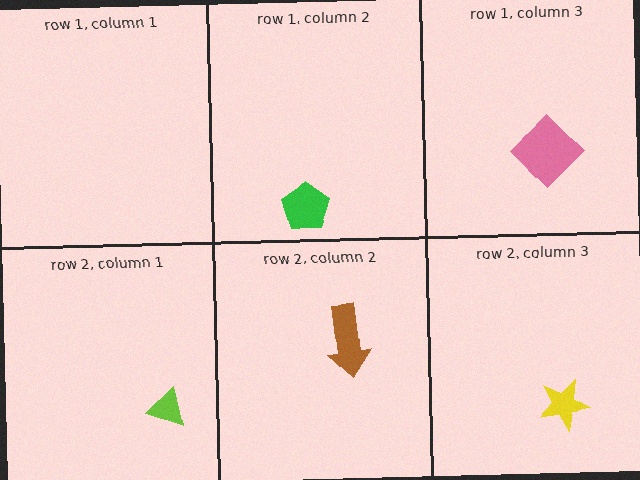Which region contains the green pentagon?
The row 1, column 2 region.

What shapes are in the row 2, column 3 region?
The yellow star.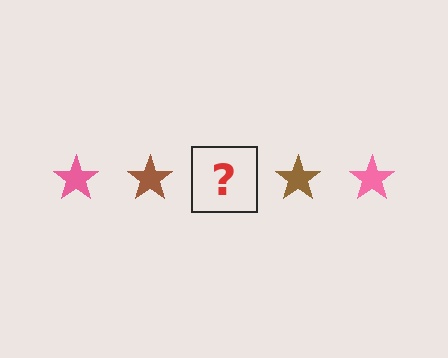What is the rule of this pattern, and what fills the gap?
The rule is that the pattern cycles through pink, brown stars. The gap should be filled with a pink star.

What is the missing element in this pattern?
The missing element is a pink star.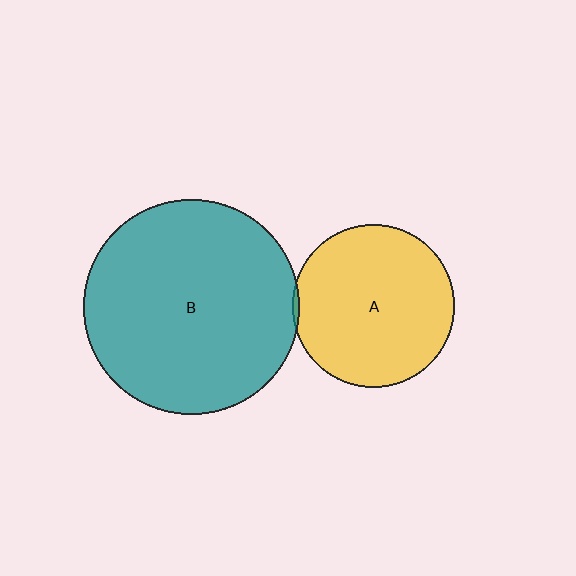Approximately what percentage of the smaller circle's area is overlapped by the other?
Approximately 5%.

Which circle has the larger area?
Circle B (teal).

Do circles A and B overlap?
Yes.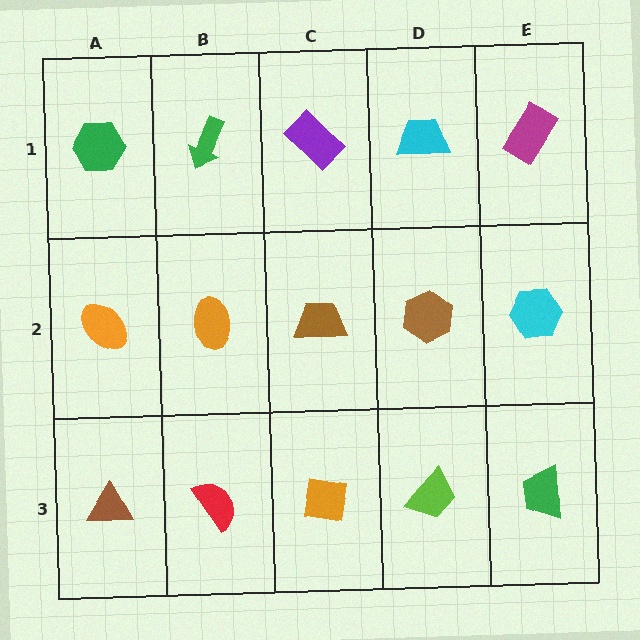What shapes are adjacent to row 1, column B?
An orange ellipse (row 2, column B), a green hexagon (row 1, column A), a purple rectangle (row 1, column C).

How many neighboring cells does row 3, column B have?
3.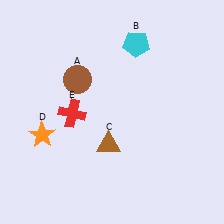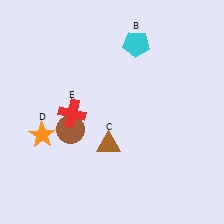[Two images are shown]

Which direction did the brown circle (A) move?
The brown circle (A) moved down.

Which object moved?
The brown circle (A) moved down.